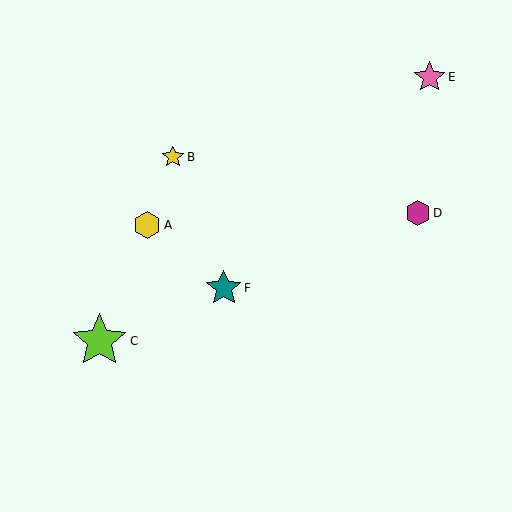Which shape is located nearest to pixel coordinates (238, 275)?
The teal star (labeled F) at (224, 288) is nearest to that location.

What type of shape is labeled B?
Shape B is a yellow star.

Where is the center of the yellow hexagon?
The center of the yellow hexagon is at (147, 225).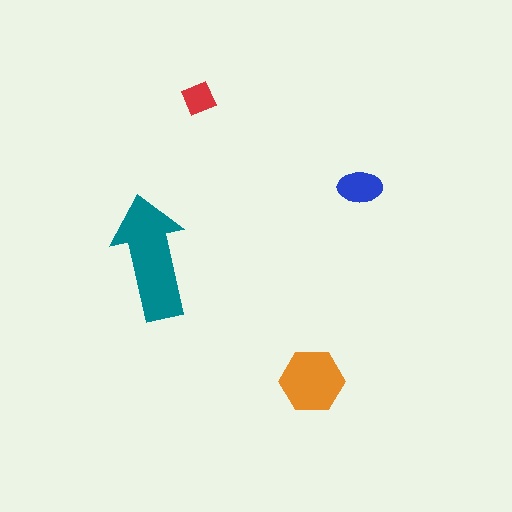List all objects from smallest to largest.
The red diamond, the blue ellipse, the orange hexagon, the teal arrow.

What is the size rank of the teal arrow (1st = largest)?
1st.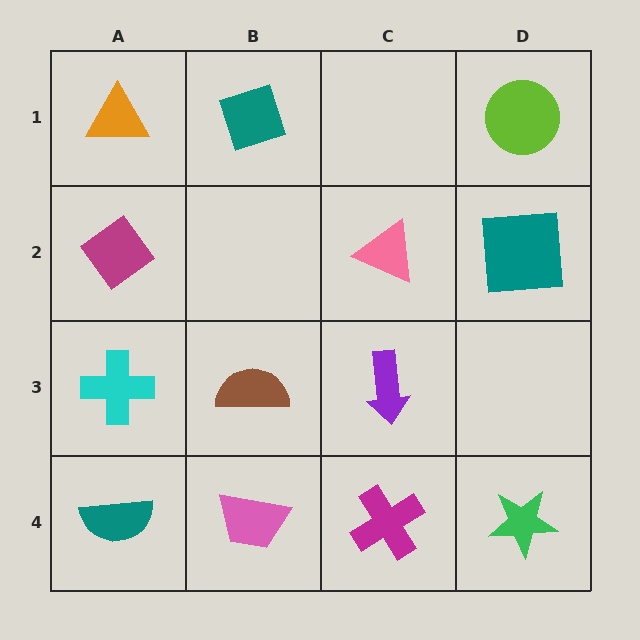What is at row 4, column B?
A pink trapezoid.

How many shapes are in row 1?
3 shapes.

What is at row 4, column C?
A magenta cross.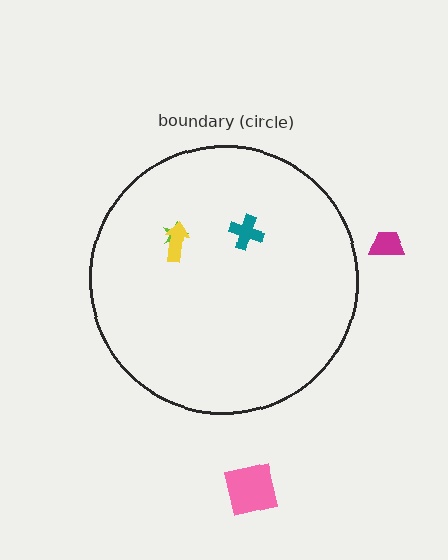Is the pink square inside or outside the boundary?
Outside.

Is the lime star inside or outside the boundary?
Inside.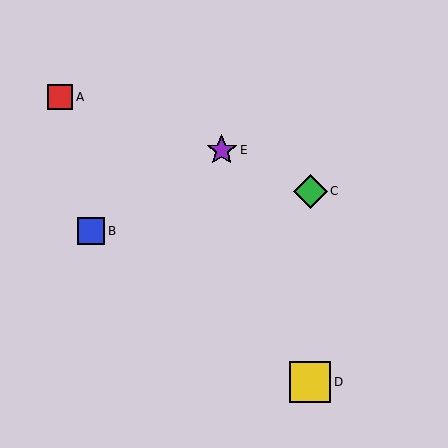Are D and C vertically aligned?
Yes, both are at x≈310.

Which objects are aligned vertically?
Objects C, D are aligned vertically.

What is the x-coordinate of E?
Object E is at x≈222.